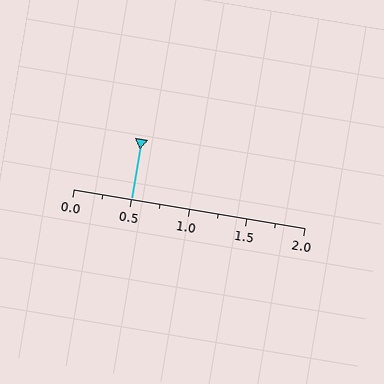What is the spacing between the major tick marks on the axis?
The major ticks are spaced 0.5 apart.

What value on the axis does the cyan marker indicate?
The marker indicates approximately 0.5.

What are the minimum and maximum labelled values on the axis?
The axis runs from 0.0 to 2.0.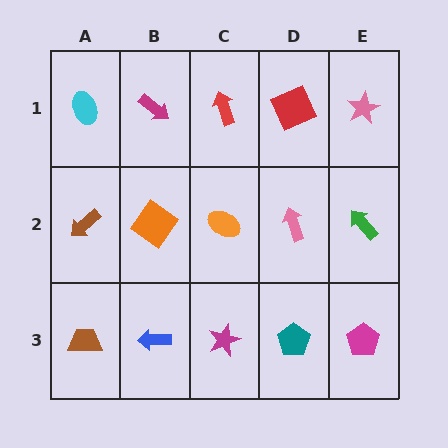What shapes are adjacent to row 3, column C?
An orange ellipse (row 2, column C), a blue arrow (row 3, column B), a teal pentagon (row 3, column D).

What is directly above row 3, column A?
A brown arrow.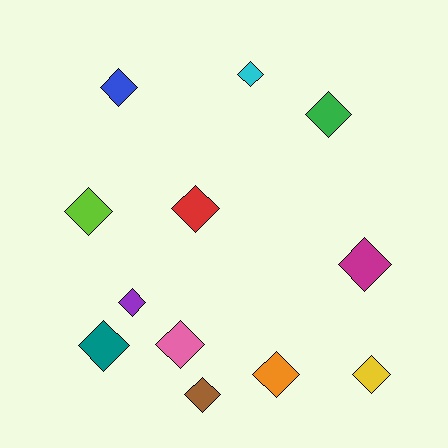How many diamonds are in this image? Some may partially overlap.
There are 12 diamonds.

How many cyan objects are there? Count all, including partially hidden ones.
There is 1 cyan object.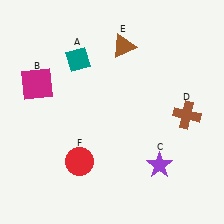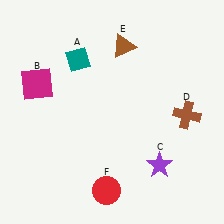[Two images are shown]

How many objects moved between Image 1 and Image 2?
1 object moved between the two images.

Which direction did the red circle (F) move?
The red circle (F) moved down.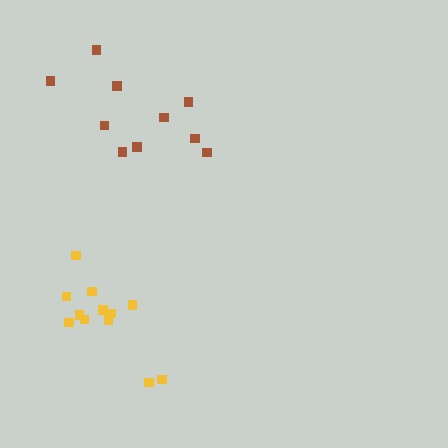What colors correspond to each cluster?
The clusters are colored: brown, yellow.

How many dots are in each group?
Group 1: 10 dots, Group 2: 12 dots (22 total).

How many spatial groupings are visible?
There are 2 spatial groupings.